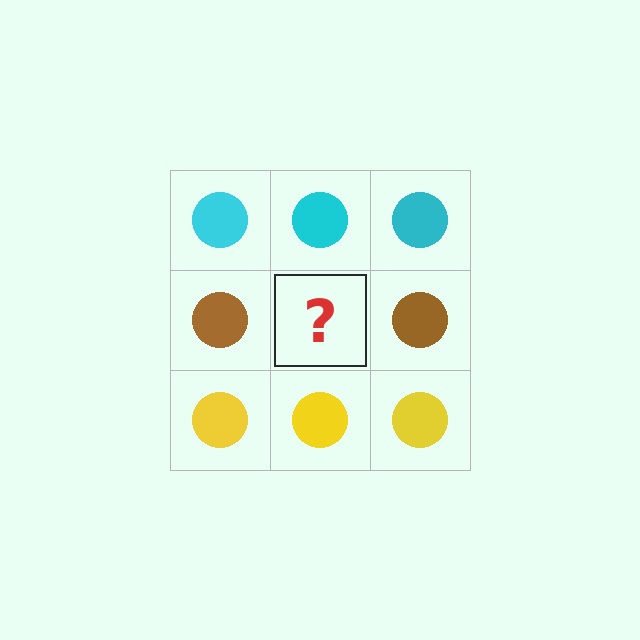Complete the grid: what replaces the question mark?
The question mark should be replaced with a brown circle.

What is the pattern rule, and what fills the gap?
The rule is that each row has a consistent color. The gap should be filled with a brown circle.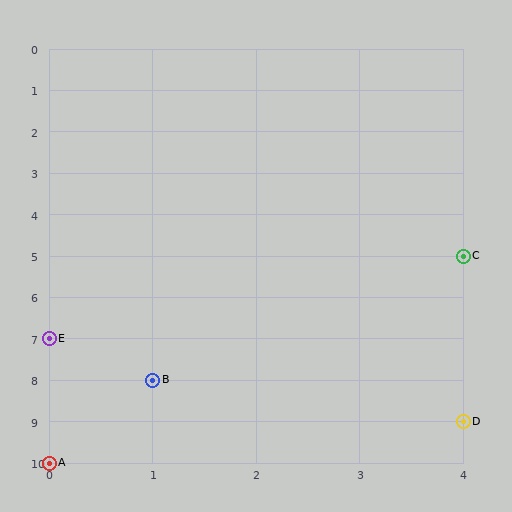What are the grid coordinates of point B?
Point B is at grid coordinates (1, 8).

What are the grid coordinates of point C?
Point C is at grid coordinates (4, 5).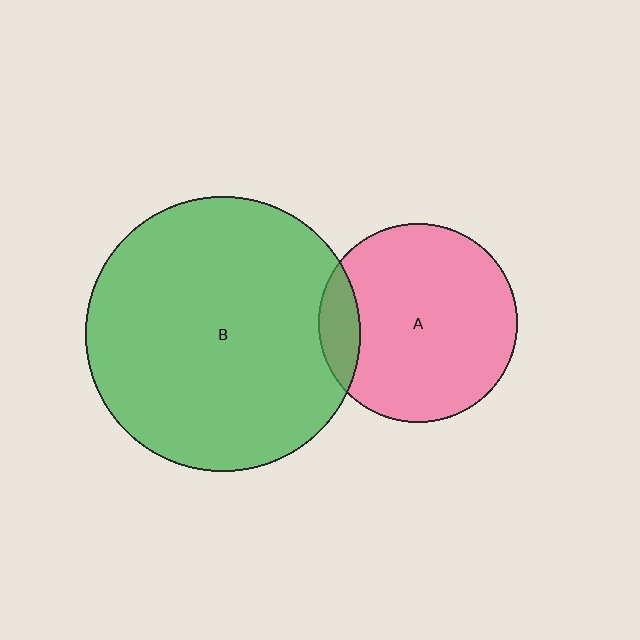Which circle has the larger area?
Circle B (green).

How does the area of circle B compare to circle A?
Approximately 1.9 times.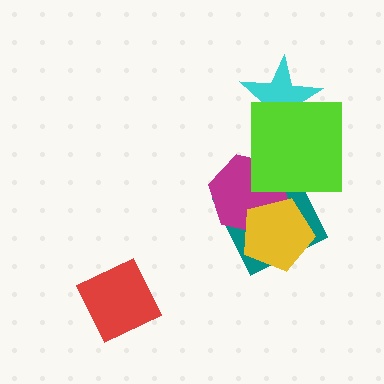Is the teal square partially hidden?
Yes, it is partially covered by another shape.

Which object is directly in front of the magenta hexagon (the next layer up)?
The yellow pentagon is directly in front of the magenta hexagon.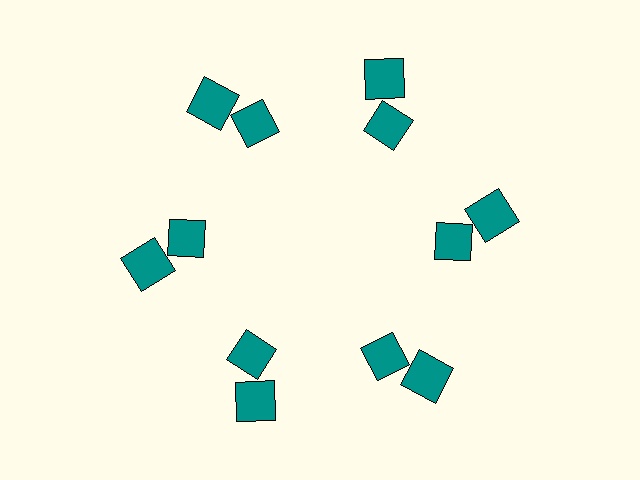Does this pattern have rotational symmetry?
Yes, this pattern has 6-fold rotational symmetry. It looks the same after rotating 60 degrees around the center.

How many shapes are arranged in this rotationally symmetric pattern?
There are 12 shapes, arranged in 6 groups of 2.